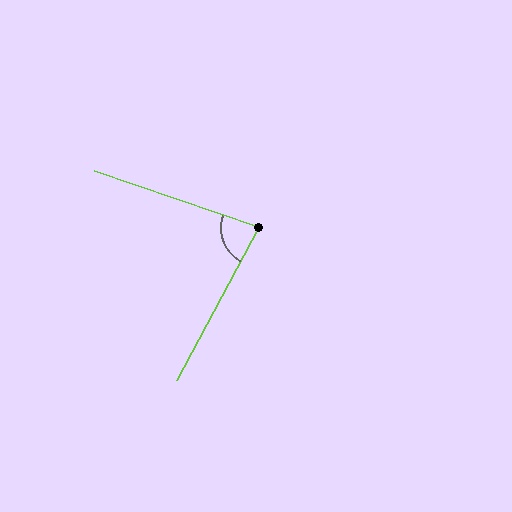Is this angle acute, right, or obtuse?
It is acute.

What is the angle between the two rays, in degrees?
Approximately 81 degrees.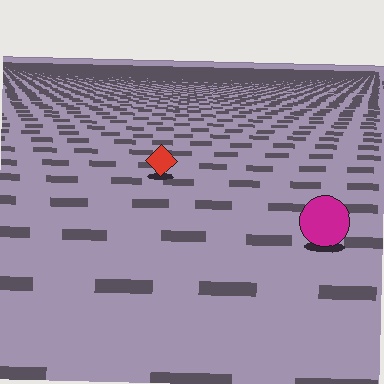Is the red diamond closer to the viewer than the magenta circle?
No. The magenta circle is closer — you can tell from the texture gradient: the ground texture is coarser near it.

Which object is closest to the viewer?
The magenta circle is closest. The texture marks near it are larger and more spread out.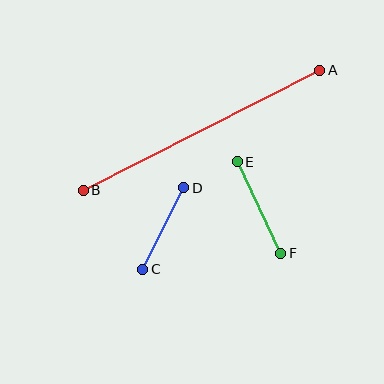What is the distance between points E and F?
The distance is approximately 101 pixels.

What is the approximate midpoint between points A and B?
The midpoint is at approximately (202, 130) pixels.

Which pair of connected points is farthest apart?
Points A and B are farthest apart.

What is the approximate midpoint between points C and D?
The midpoint is at approximately (163, 228) pixels.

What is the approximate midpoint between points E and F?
The midpoint is at approximately (259, 208) pixels.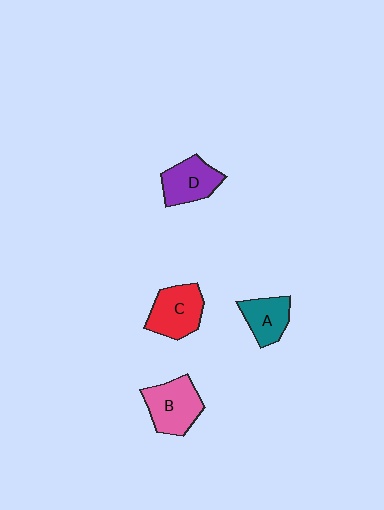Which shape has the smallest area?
Shape A (teal).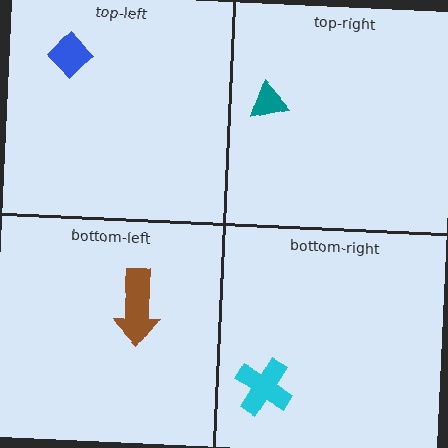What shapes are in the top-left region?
The blue diamond.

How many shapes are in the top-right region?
1.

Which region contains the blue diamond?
The top-left region.